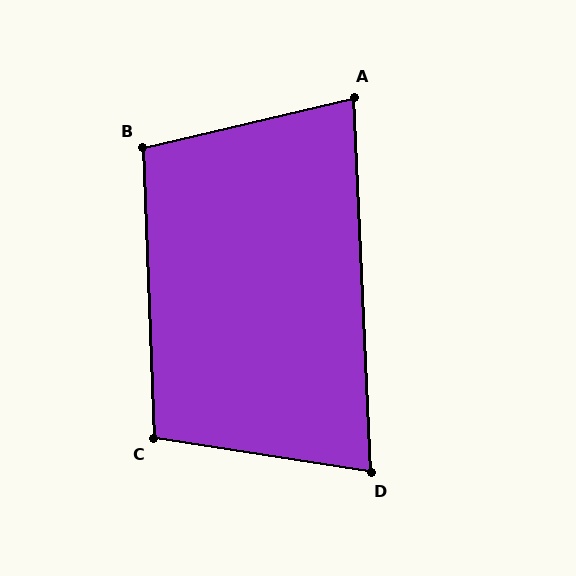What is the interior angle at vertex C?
Approximately 101 degrees (obtuse).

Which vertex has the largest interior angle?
B, at approximately 101 degrees.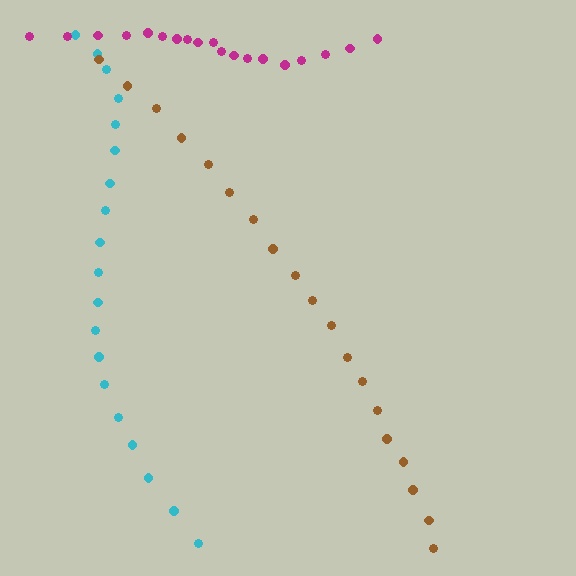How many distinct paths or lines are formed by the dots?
There are 3 distinct paths.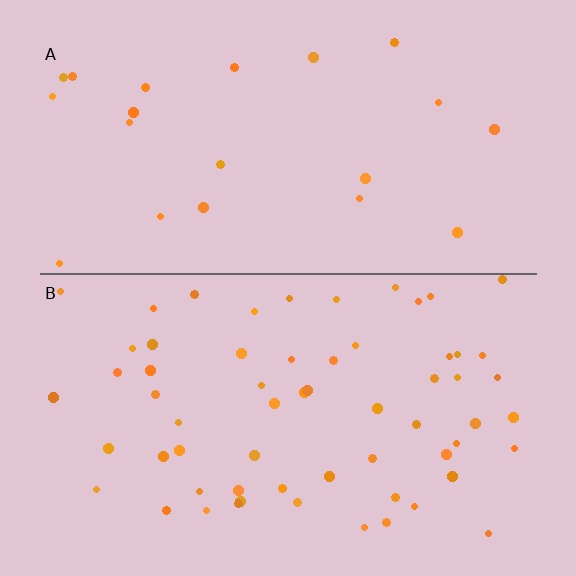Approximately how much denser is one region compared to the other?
Approximately 2.9× — region B over region A.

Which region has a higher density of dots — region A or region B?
B (the bottom).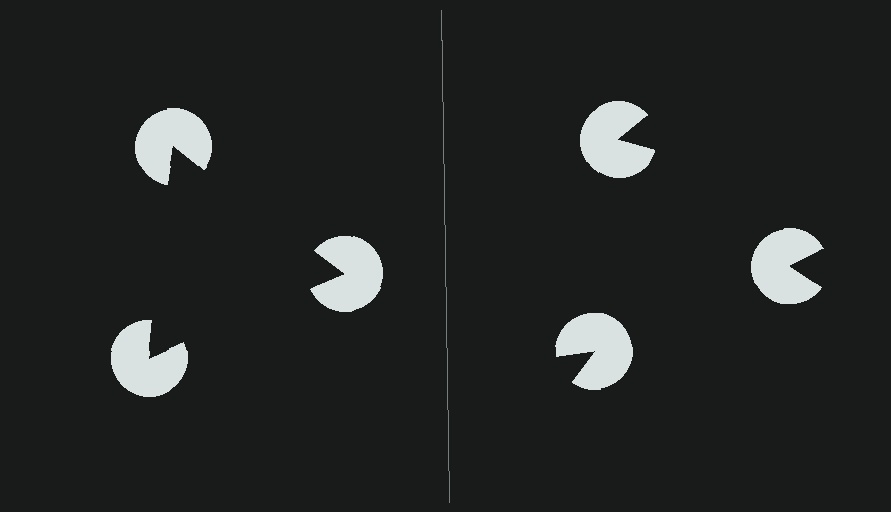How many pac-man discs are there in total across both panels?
6 — 3 on each side.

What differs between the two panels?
The pac-man discs are positioned identically on both sides; only the wedge orientations differ. On the left they align to a triangle; on the right they are misaligned.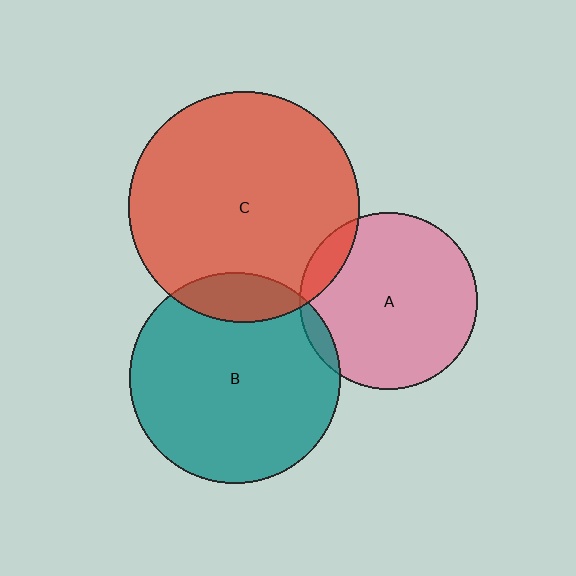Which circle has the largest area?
Circle C (red).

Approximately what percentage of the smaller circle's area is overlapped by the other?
Approximately 10%.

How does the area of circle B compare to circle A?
Approximately 1.4 times.